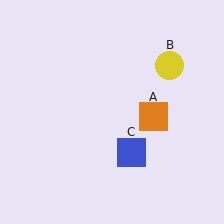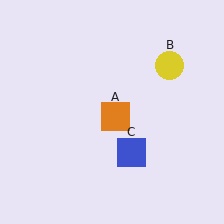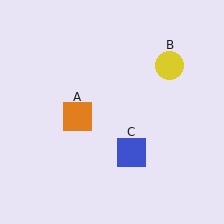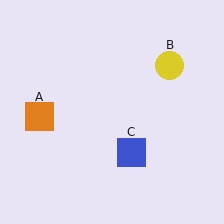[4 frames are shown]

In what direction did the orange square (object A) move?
The orange square (object A) moved left.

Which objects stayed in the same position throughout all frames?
Yellow circle (object B) and blue square (object C) remained stationary.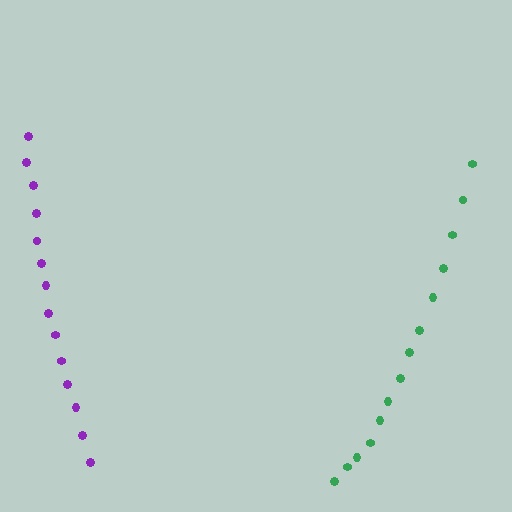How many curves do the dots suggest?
There are 2 distinct paths.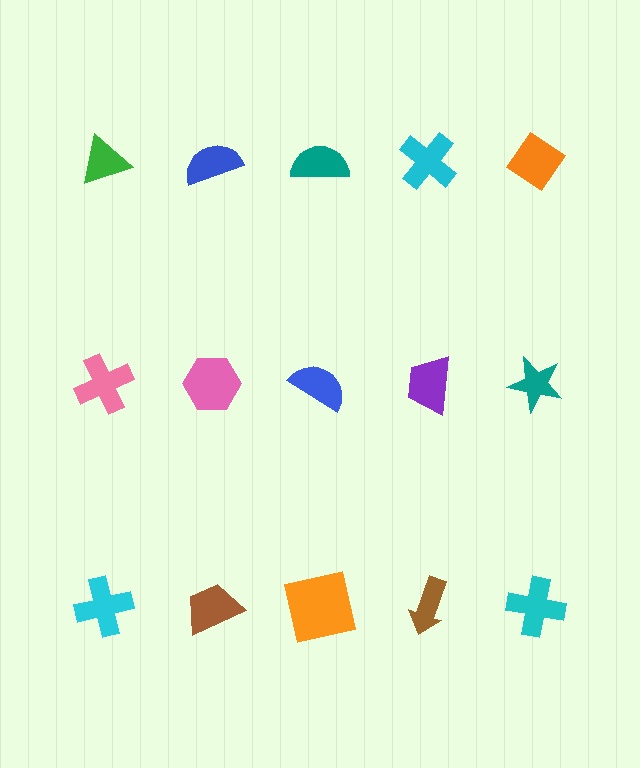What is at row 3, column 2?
A brown trapezoid.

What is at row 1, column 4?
A cyan cross.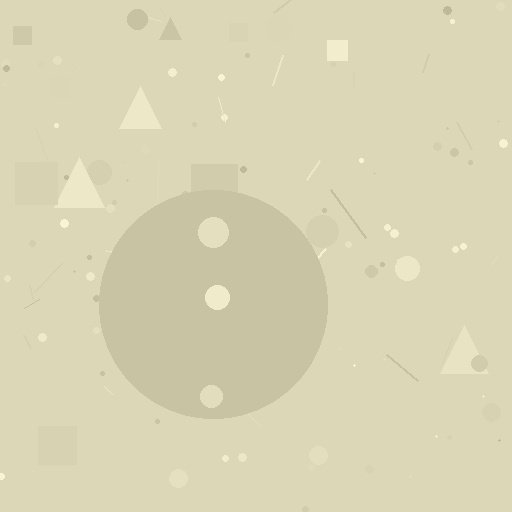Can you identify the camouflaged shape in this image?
The camouflaged shape is a circle.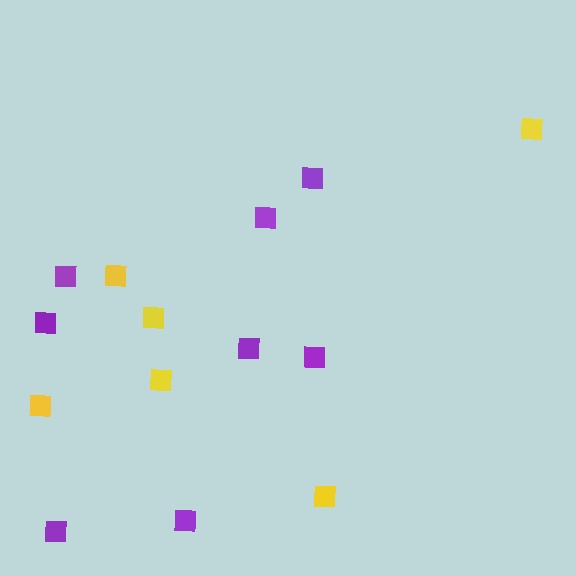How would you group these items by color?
There are 2 groups: one group of yellow squares (6) and one group of purple squares (8).